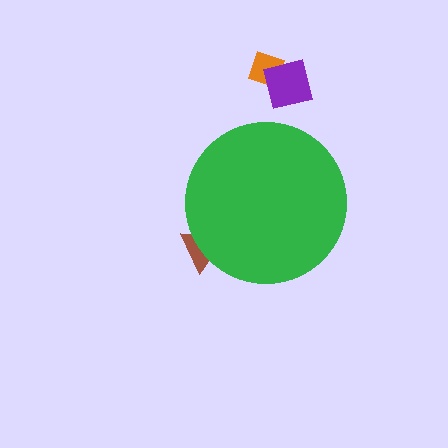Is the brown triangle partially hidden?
Yes, the brown triangle is partially hidden behind the green circle.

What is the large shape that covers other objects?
A green circle.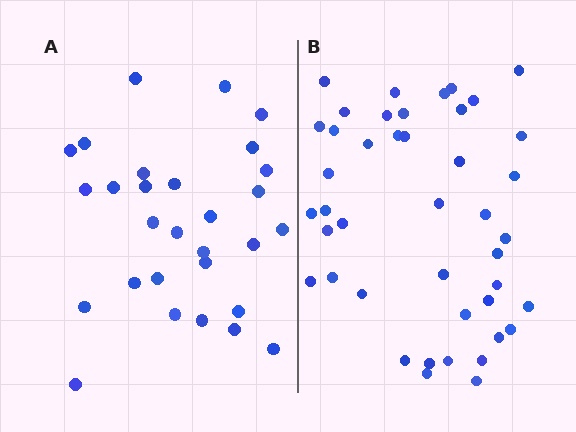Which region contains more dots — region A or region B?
Region B (the right region) has more dots.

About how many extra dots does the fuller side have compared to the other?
Region B has approximately 15 more dots than region A.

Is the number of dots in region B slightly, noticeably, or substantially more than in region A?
Region B has substantially more. The ratio is roughly 1.5 to 1.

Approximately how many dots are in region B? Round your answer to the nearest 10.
About 40 dots. (The exact count is 43, which rounds to 40.)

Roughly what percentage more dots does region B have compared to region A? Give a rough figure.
About 50% more.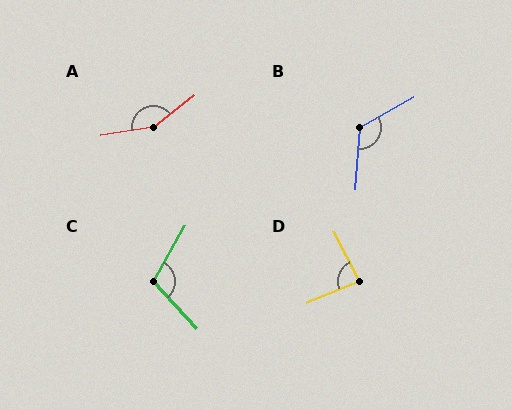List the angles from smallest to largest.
D (85°), C (108°), B (124°), A (150°).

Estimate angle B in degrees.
Approximately 124 degrees.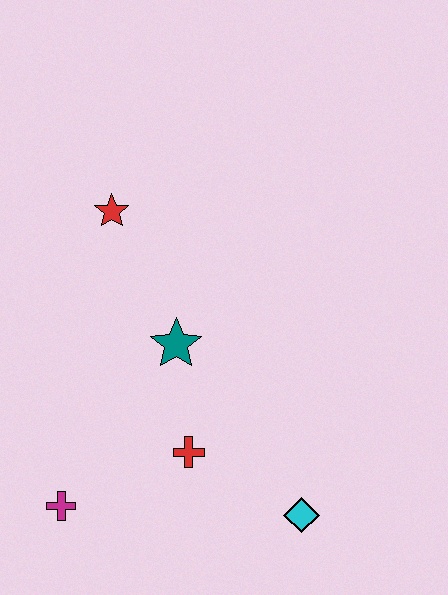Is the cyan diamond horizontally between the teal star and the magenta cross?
No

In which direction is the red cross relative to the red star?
The red cross is below the red star.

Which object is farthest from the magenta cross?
The red star is farthest from the magenta cross.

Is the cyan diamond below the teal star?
Yes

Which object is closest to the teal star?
The red cross is closest to the teal star.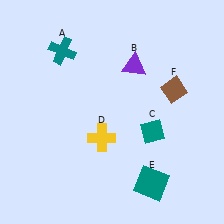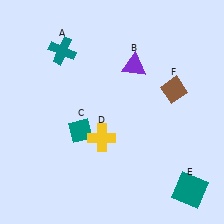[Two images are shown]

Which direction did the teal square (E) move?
The teal square (E) moved right.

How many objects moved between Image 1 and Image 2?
2 objects moved between the two images.